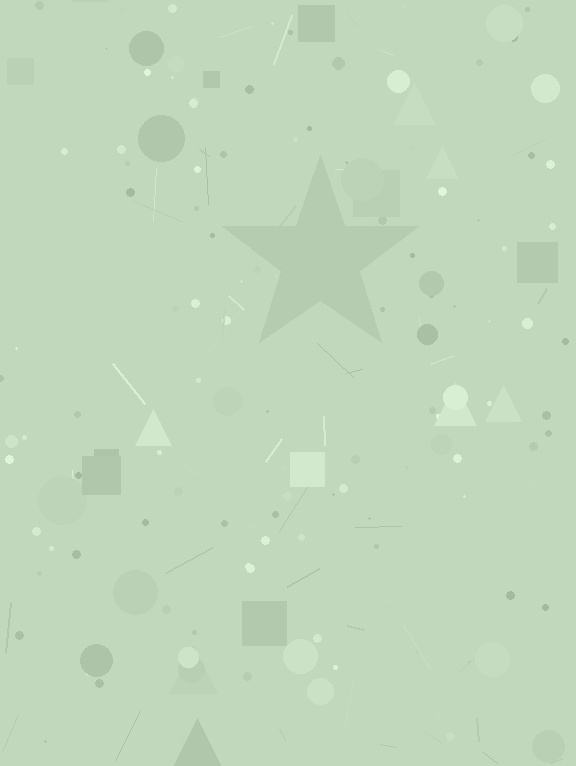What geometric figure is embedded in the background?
A star is embedded in the background.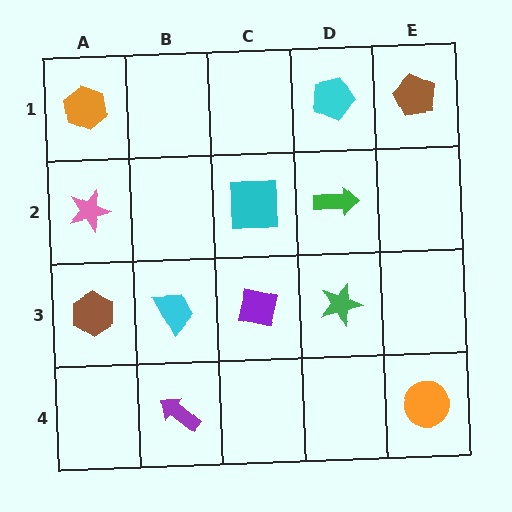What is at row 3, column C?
A purple square.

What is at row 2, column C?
A cyan square.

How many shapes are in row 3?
4 shapes.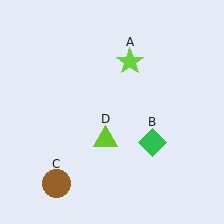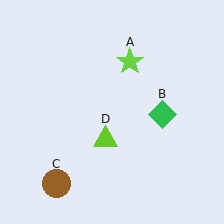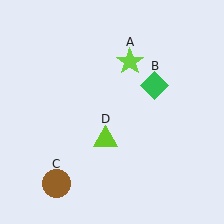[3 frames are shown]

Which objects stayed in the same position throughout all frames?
Lime star (object A) and brown circle (object C) and lime triangle (object D) remained stationary.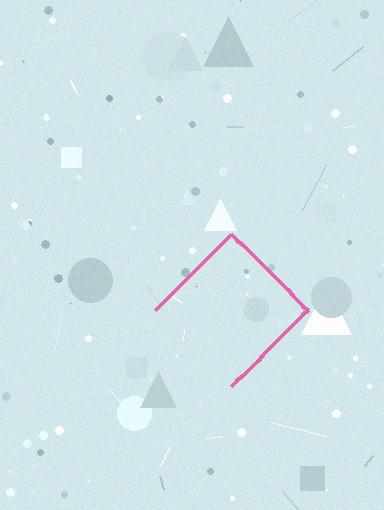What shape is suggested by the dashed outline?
The dashed outline suggests a diamond.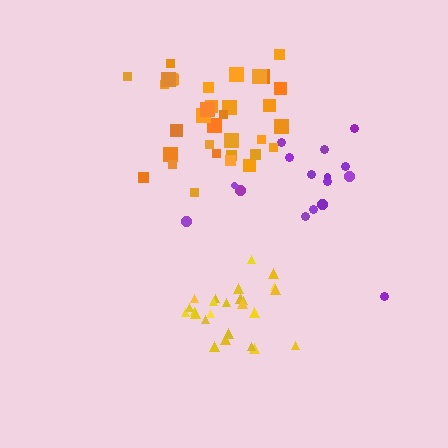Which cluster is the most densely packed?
Yellow.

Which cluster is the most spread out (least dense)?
Purple.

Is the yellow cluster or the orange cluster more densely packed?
Yellow.